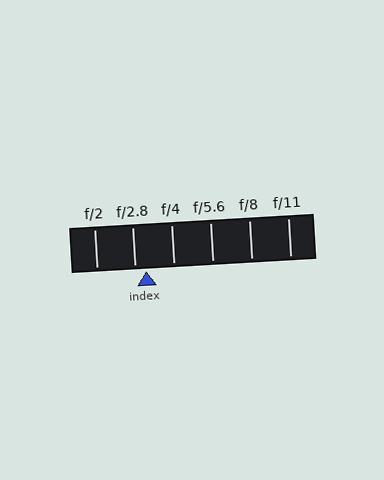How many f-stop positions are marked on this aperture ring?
There are 6 f-stop positions marked.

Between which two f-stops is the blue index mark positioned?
The index mark is between f/2.8 and f/4.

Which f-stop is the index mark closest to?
The index mark is closest to f/2.8.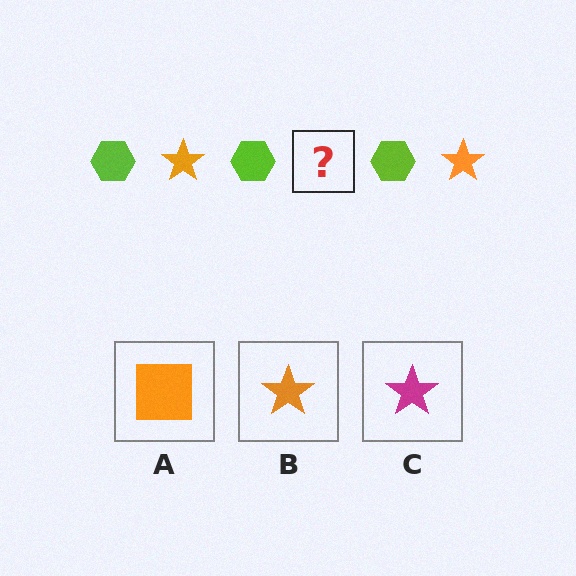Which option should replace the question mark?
Option B.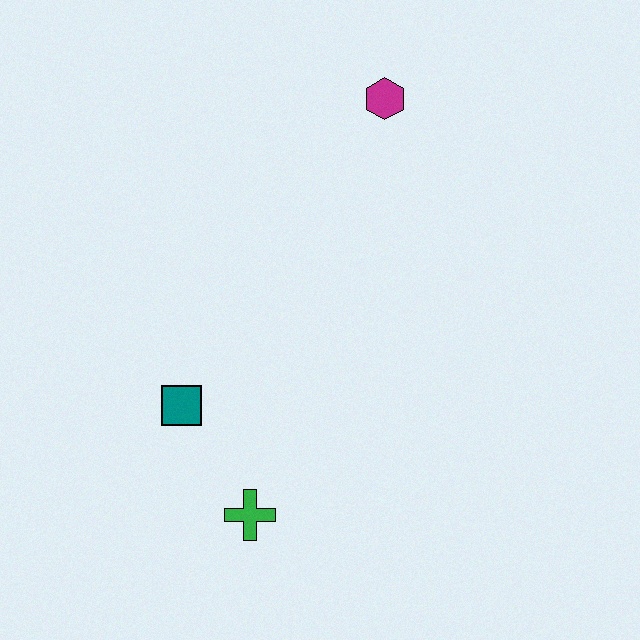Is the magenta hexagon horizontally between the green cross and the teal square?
No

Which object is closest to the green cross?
The teal square is closest to the green cross.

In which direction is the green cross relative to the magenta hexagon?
The green cross is below the magenta hexagon.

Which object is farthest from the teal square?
The magenta hexagon is farthest from the teal square.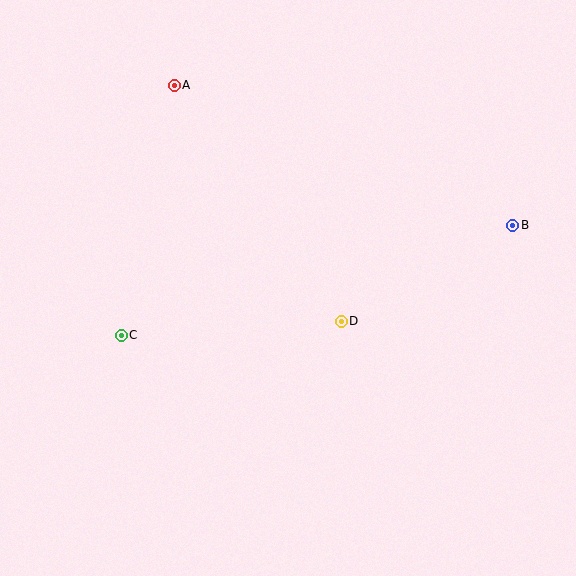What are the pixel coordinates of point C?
Point C is at (121, 335).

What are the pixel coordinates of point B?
Point B is at (513, 225).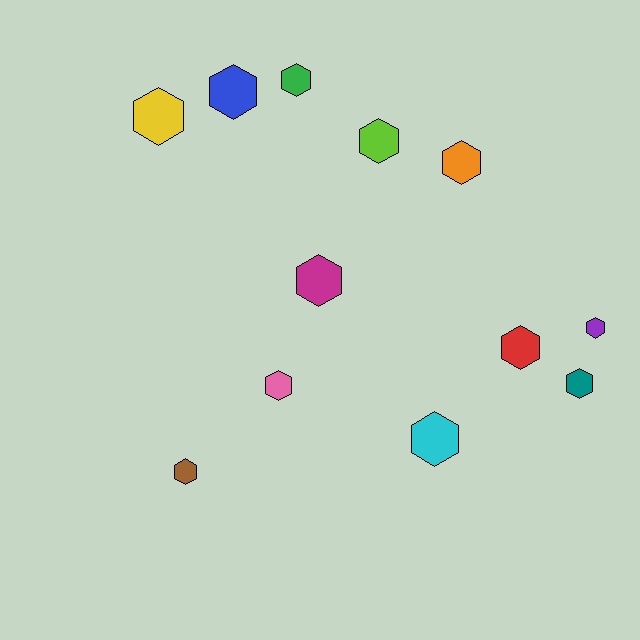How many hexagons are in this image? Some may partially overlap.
There are 12 hexagons.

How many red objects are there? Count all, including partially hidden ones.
There is 1 red object.